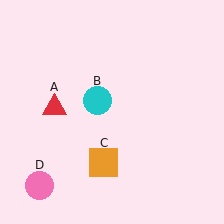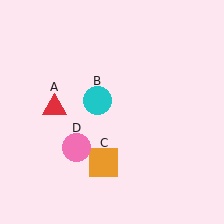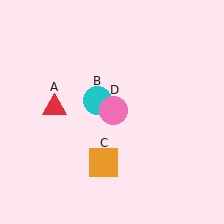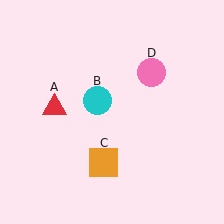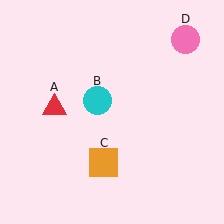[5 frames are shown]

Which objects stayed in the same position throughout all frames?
Red triangle (object A) and cyan circle (object B) and orange square (object C) remained stationary.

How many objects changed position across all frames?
1 object changed position: pink circle (object D).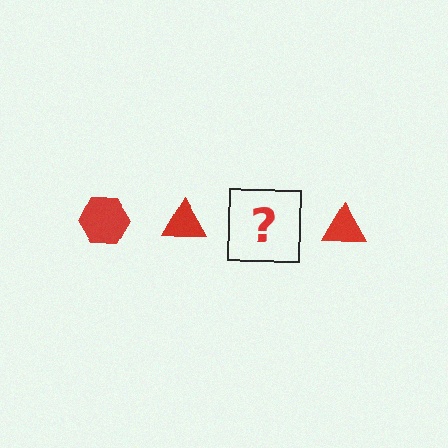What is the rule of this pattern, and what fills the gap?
The rule is that the pattern cycles through hexagon, triangle shapes in red. The gap should be filled with a red hexagon.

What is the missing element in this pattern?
The missing element is a red hexagon.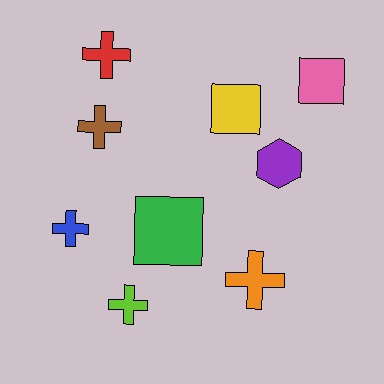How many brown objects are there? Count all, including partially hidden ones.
There is 1 brown object.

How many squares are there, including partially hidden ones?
There are 3 squares.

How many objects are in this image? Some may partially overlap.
There are 9 objects.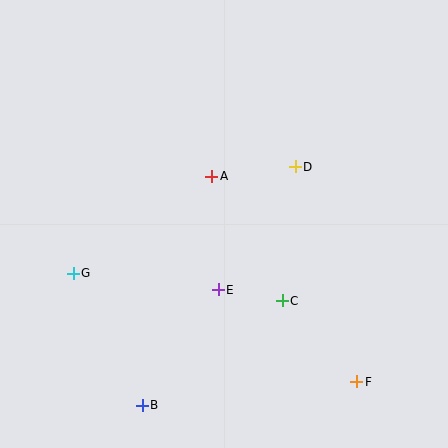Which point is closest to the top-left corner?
Point A is closest to the top-left corner.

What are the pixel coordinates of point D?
Point D is at (295, 167).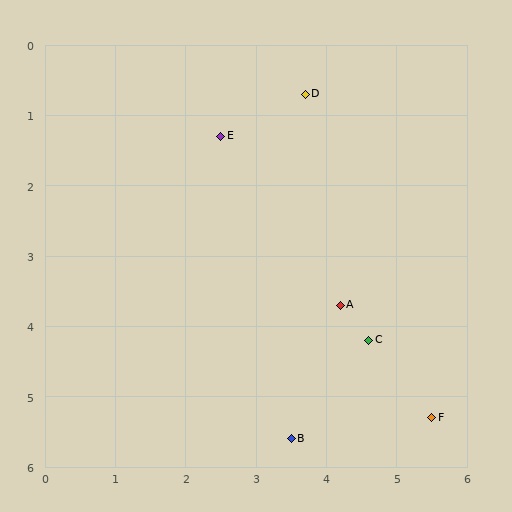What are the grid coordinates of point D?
Point D is at approximately (3.7, 0.7).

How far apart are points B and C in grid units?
Points B and C are about 1.8 grid units apart.